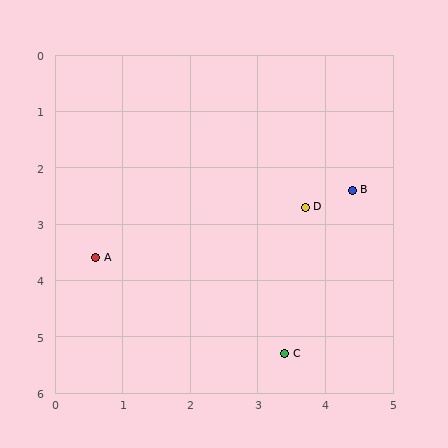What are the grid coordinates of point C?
Point C is at approximately (3.4, 5.3).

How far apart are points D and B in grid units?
Points D and B are about 0.8 grid units apart.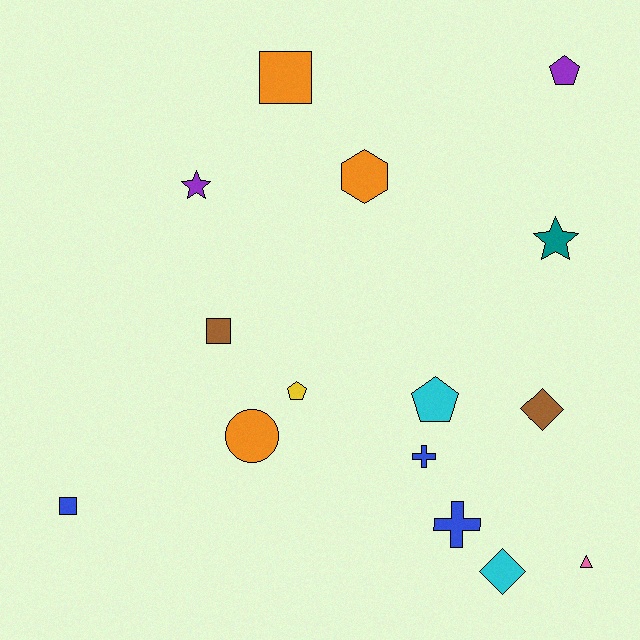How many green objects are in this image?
There are no green objects.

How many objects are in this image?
There are 15 objects.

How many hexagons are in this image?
There is 1 hexagon.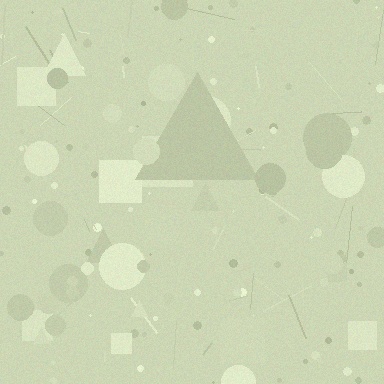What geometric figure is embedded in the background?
A triangle is embedded in the background.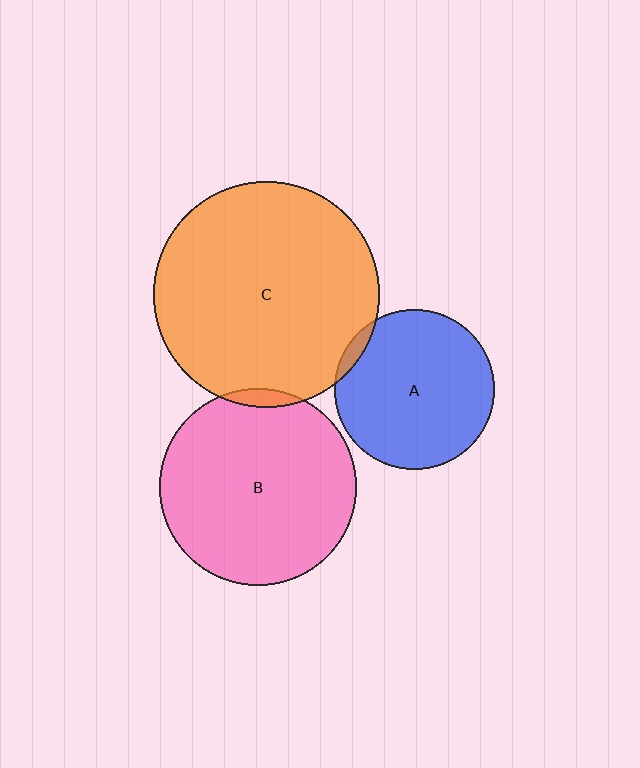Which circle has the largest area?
Circle C (orange).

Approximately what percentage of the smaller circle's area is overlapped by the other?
Approximately 5%.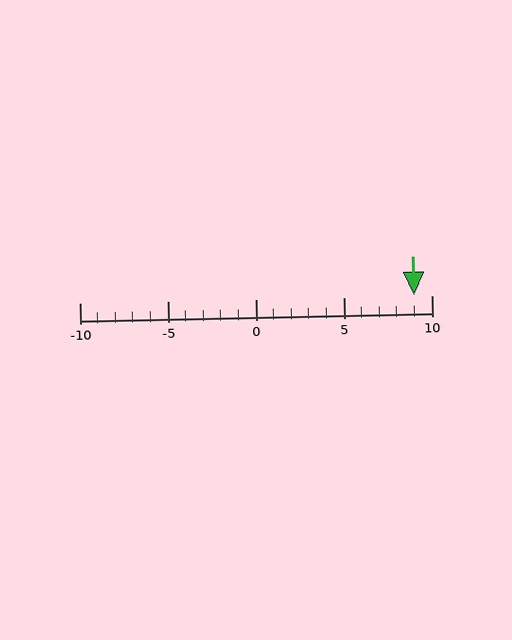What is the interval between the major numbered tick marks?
The major tick marks are spaced 5 units apart.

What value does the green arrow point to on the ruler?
The green arrow points to approximately 9.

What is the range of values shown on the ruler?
The ruler shows values from -10 to 10.